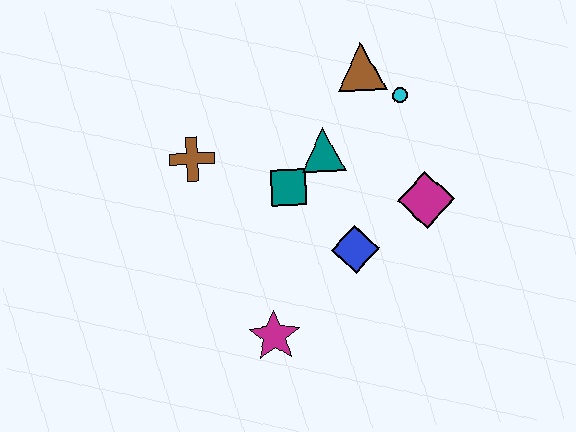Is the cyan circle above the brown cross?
Yes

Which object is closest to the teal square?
The teal triangle is closest to the teal square.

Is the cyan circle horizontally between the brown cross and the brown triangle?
No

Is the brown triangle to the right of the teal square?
Yes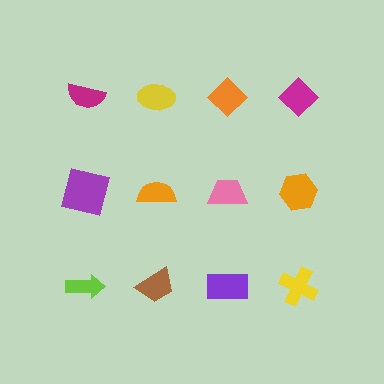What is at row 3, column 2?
A brown trapezoid.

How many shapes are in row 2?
4 shapes.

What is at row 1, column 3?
An orange diamond.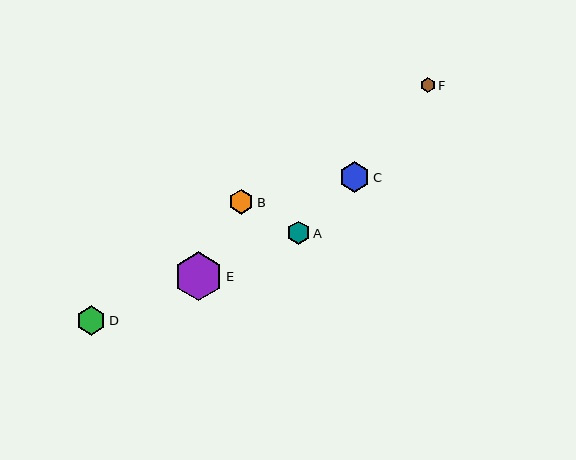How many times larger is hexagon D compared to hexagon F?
Hexagon D is approximately 1.9 times the size of hexagon F.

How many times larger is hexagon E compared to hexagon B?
Hexagon E is approximately 2.0 times the size of hexagon B.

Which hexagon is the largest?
Hexagon E is the largest with a size of approximately 48 pixels.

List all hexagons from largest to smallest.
From largest to smallest: E, C, D, B, A, F.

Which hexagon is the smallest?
Hexagon F is the smallest with a size of approximately 15 pixels.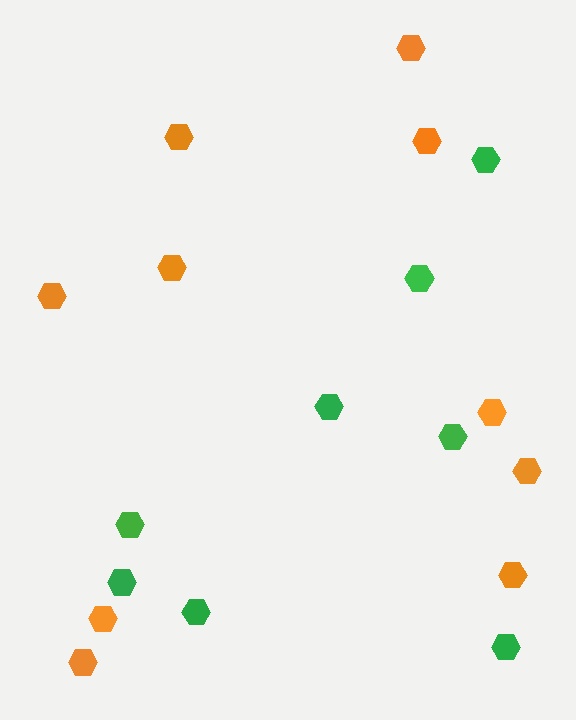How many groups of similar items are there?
There are 2 groups: one group of orange hexagons (10) and one group of green hexagons (8).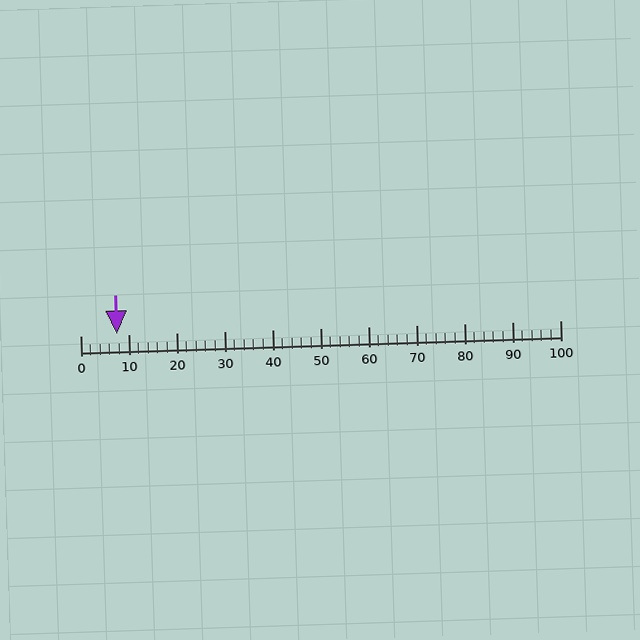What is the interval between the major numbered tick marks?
The major tick marks are spaced 10 units apart.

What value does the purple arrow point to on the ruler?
The purple arrow points to approximately 8.